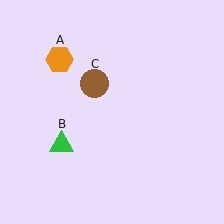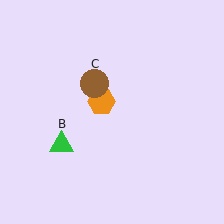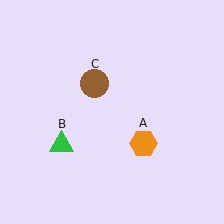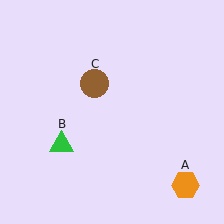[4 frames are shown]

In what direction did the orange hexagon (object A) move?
The orange hexagon (object A) moved down and to the right.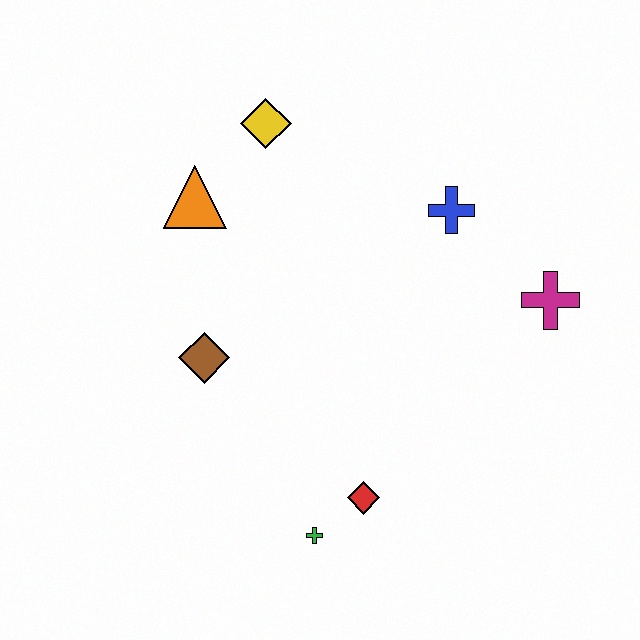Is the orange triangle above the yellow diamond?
No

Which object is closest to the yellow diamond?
The orange triangle is closest to the yellow diamond.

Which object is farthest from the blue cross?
The green cross is farthest from the blue cross.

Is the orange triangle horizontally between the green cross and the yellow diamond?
No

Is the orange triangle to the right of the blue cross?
No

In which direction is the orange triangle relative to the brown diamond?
The orange triangle is above the brown diamond.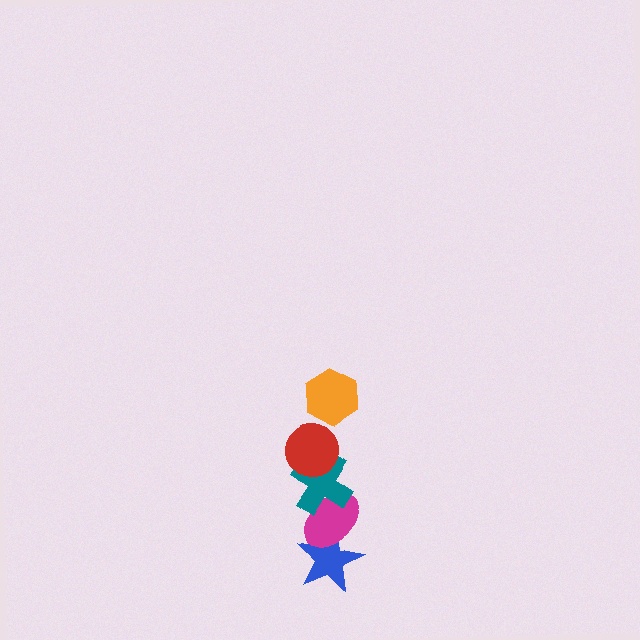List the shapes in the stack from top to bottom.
From top to bottom: the orange hexagon, the red circle, the teal cross, the magenta ellipse, the blue star.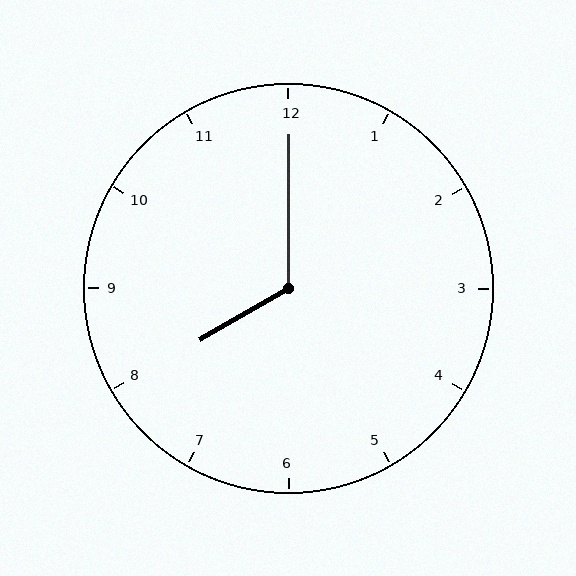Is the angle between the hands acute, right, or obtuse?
It is obtuse.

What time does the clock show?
8:00.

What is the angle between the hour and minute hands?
Approximately 120 degrees.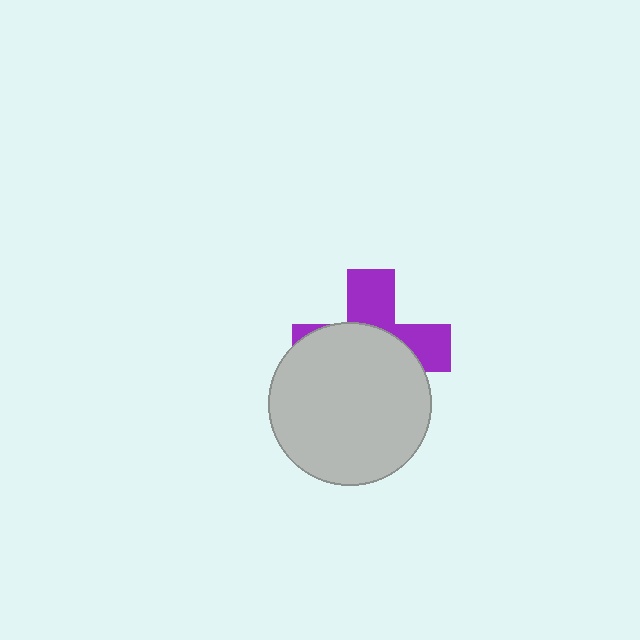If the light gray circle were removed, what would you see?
You would see the complete purple cross.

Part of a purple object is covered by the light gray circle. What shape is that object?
It is a cross.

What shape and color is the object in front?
The object in front is a light gray circle.